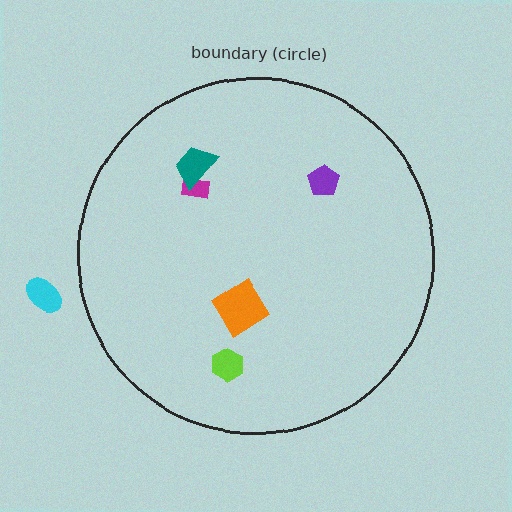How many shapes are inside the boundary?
5 inside, 1 outside.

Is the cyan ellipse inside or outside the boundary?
Outside.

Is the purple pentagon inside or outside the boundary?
Inside.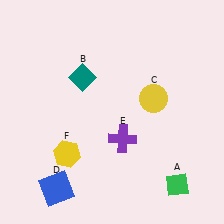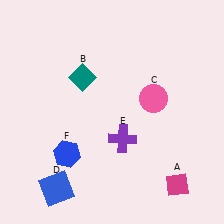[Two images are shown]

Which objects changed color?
A changed from green to magenta. C changed from yellow to pink. F changed from yellow to blue.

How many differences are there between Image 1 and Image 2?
There are 3 differences between the two images.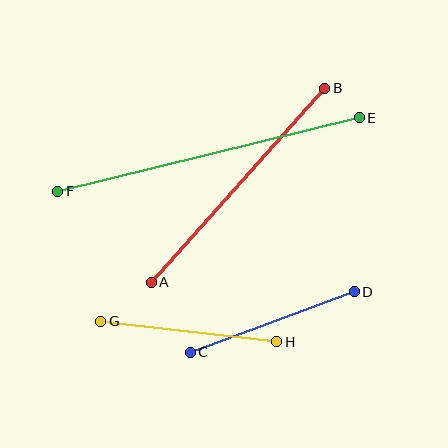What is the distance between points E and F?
The distance is approximately 310 pixels.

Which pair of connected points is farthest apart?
Points E and F are farthest apart.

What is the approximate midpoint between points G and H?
The midpoint is at approximately (189, 331) pixels.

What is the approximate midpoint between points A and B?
The midpoint is at approximately (238, 185) pixels.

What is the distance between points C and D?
The distance is approximately 174 pixels.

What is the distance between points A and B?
The distance is approximately 260 pixels.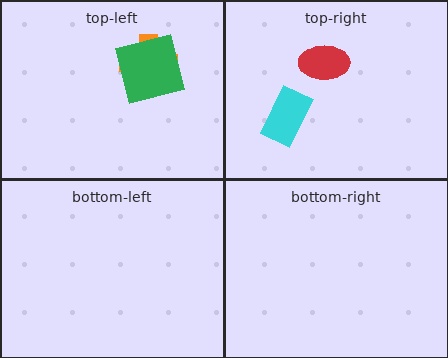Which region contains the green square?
The top-left region.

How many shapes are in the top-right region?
2.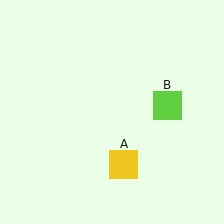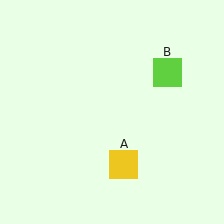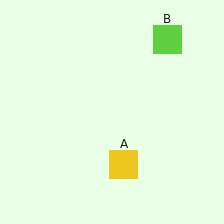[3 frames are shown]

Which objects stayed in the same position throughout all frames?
Yellow square (object A) remained stationary.